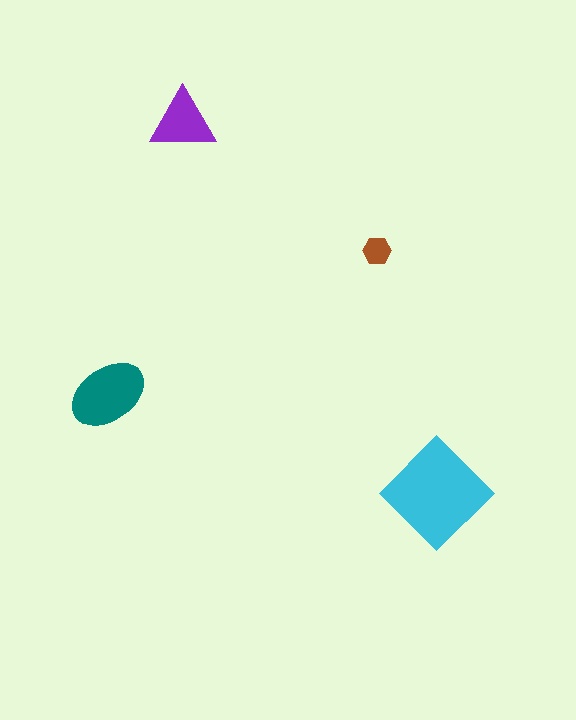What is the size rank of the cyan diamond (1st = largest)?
1st.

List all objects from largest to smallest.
The cyan diamond, the teal ellipse, the purple triangle, the brown hexagon.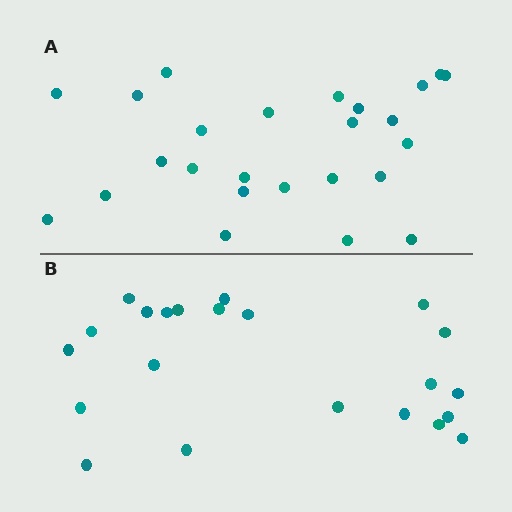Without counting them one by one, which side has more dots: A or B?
Region A (the top region) has more dots.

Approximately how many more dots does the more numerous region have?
Region A has just a few more — roughly 2 or 3 more dots than region B.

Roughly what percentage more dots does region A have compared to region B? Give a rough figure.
About 15% more.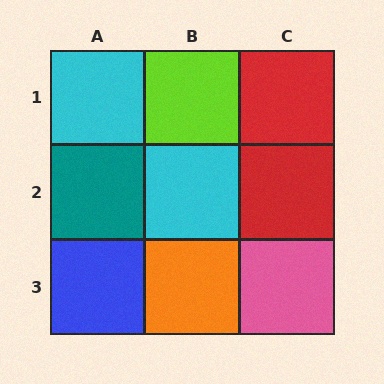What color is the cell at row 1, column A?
Cyan.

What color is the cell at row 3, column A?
Blue.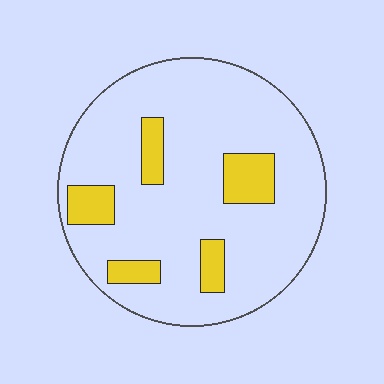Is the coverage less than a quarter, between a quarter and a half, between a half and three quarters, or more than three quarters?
Less than a quarter.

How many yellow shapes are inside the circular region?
5.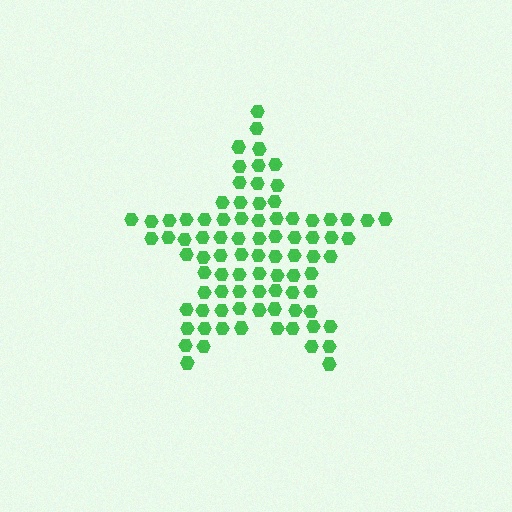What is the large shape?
The large shape is a star.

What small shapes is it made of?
It is made of small hexagons.